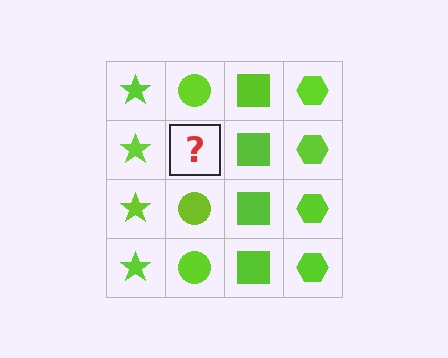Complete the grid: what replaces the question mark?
The question mark should be replaced with a lime circle.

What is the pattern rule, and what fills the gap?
The rule is that each column has a consistent shape. The gap should be filled with a lime circle.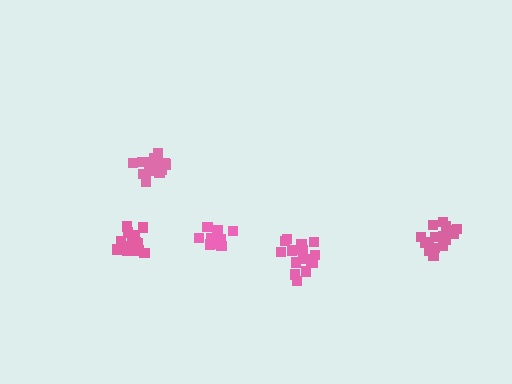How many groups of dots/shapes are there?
There are 5 groups.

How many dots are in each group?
Group 1: 16 dots, Group 2: 17 dots, Group 3: 16 dots, Group 4: 17 dots, Group 5: 17 dots (83 total).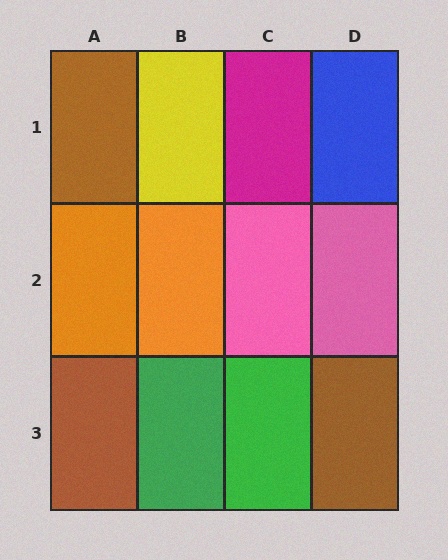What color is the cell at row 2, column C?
Pink.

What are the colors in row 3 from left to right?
Brown, green, green, brown.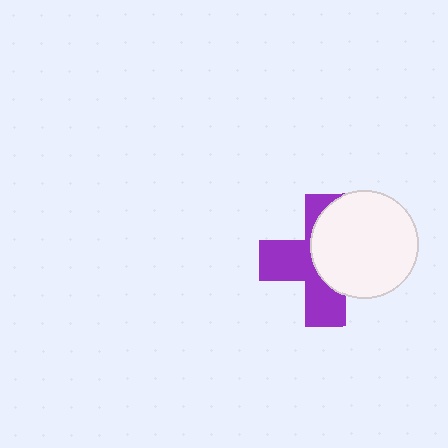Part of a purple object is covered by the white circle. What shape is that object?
It is a cross.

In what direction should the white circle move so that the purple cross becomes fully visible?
The white circle should move right. That is the shortest direction to clear the overlap and leave the purple cross fully visible.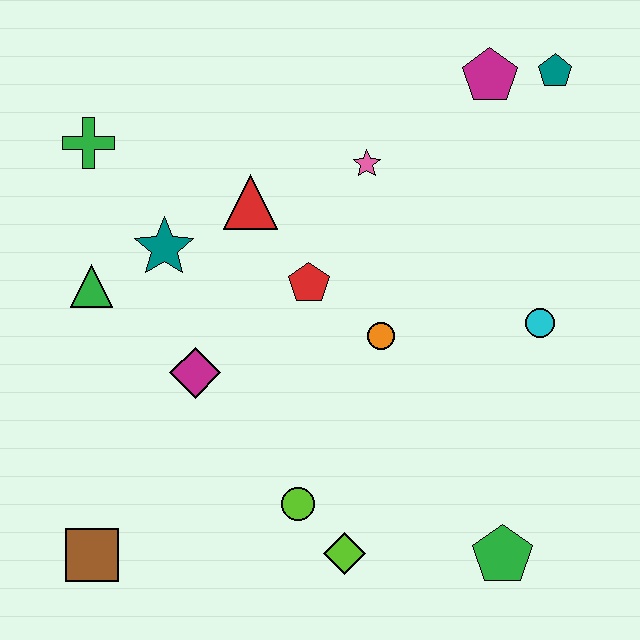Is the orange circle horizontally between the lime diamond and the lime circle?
No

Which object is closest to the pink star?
The red triangle is closest to the pink star.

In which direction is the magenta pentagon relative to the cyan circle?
The magenta pentagon is above the cyan circle.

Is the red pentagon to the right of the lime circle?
Yes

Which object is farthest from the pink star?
The brown square is farthest from the pink star.